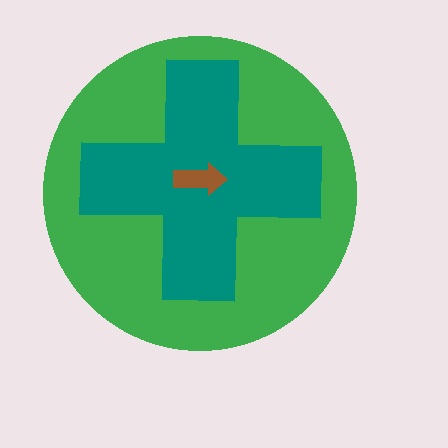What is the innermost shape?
The brown arrow.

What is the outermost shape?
The green circle.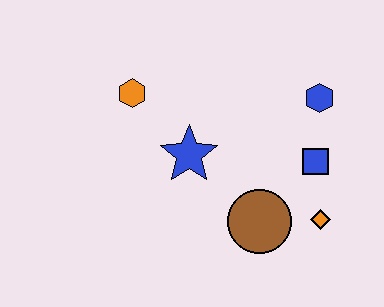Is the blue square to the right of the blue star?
Yes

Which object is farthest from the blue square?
The orange hexagon is farthest from the blue square.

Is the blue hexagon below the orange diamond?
No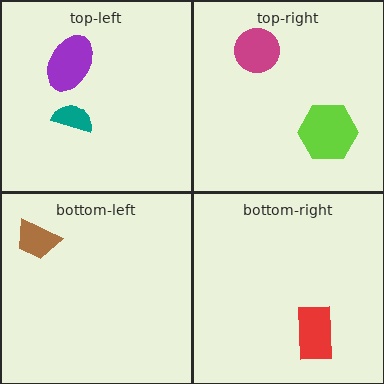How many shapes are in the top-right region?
2.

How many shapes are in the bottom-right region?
1.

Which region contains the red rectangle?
The bottom-right region.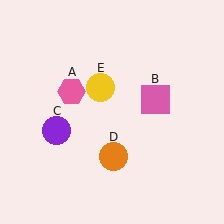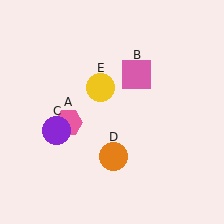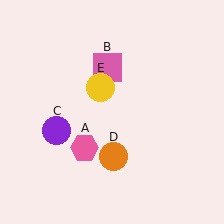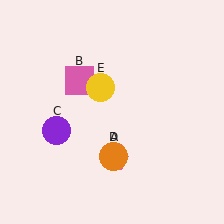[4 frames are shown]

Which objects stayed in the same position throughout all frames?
Purple circle (object C) and orange circle (object D) and yellow circle (object E) remained stationary.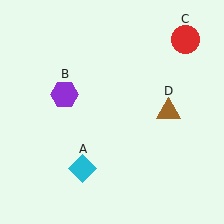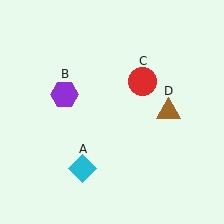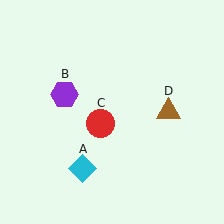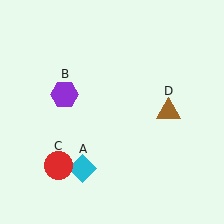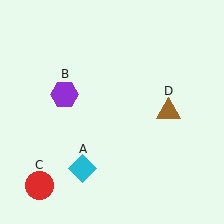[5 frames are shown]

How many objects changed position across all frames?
1 object changed position: red circle (object C).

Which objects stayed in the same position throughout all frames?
Cyan diamond (object A) and purple hexagon (object B) and brown triangle (object D) remained stationary.